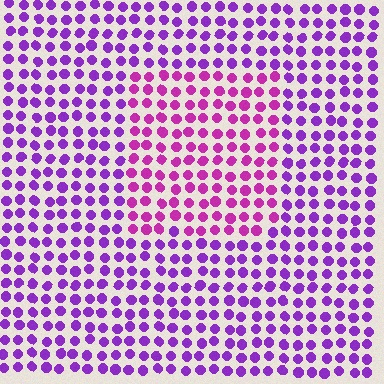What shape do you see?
I see a rectangle.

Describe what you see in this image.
The image is filled with small purple elements in a uniform arrangement. A rectangle-shaped region is visible where the elements are tinted to a slightly different hue, forming a subtle color boundary.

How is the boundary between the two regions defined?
The boundary is defined purely by a slight shift in hue (about 31 degrees). Spacing, size, and orientation are identical on both sides.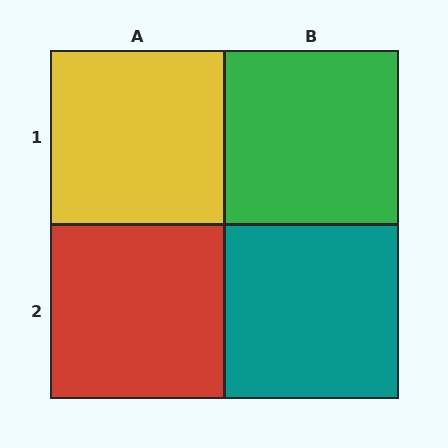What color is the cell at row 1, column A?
Yellow.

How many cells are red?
1 cell is red.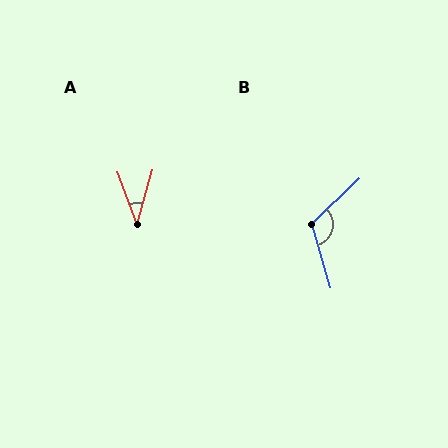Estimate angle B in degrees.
Approximately 117 degrees.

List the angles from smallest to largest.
A (36°), B (117°).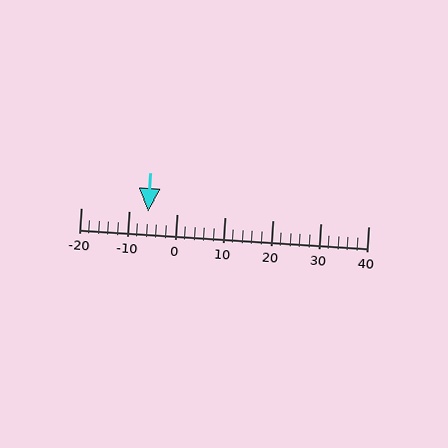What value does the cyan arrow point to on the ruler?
The cyan arrow points to approximately -6.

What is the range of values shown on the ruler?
The ruler shows values from -20 to 40.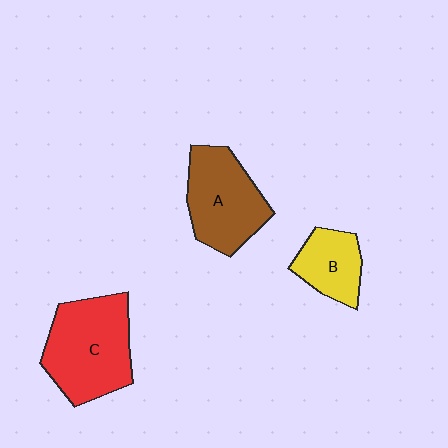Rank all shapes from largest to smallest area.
From largest to smallest: C (red), A (brown), B (yellow).